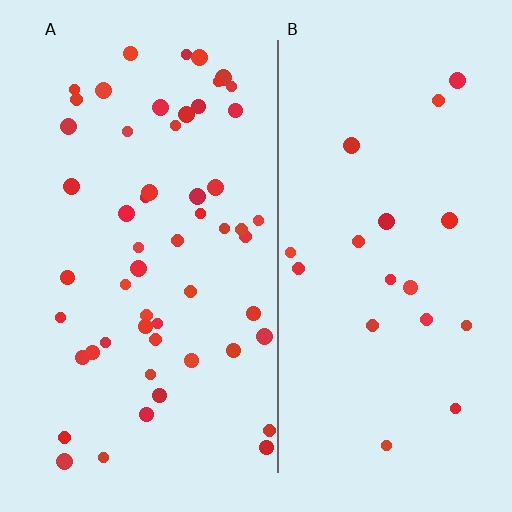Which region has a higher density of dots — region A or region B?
A (the left).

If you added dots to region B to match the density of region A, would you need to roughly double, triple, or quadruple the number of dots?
Approximately triple.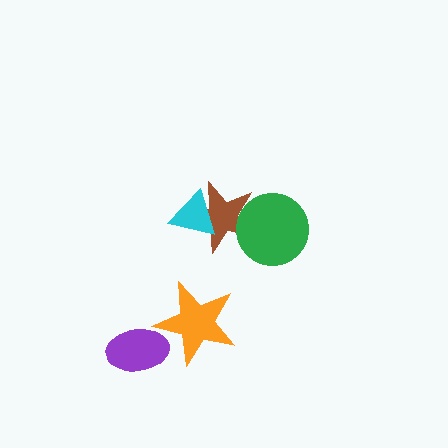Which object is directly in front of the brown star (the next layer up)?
The green circle is directly in front of the brown star.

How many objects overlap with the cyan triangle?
1 object overlaps with the cyan triangle.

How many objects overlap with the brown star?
2 objects overlap with the brown star.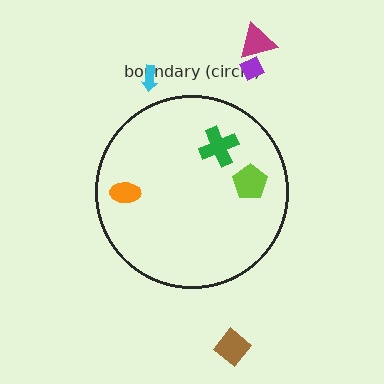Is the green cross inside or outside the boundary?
Inside.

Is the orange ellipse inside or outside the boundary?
Inside.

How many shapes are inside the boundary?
3 inside, 4 outside.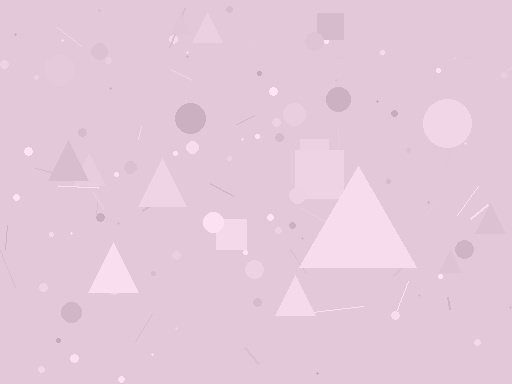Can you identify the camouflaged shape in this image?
The camouflaged shape is a triangle.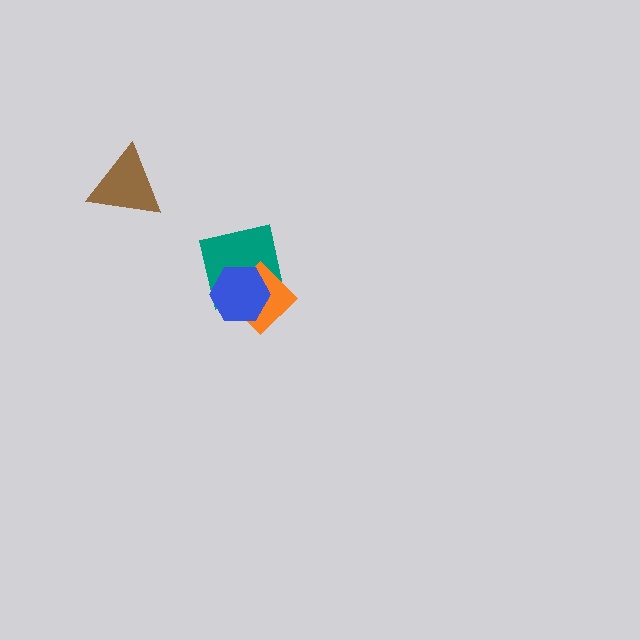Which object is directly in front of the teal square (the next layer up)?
The orange diamond is directly in front of the teal square.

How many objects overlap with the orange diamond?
2 objects overlap with the orange diamond.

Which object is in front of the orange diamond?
The blue hexagon is in front of the orange diamond.